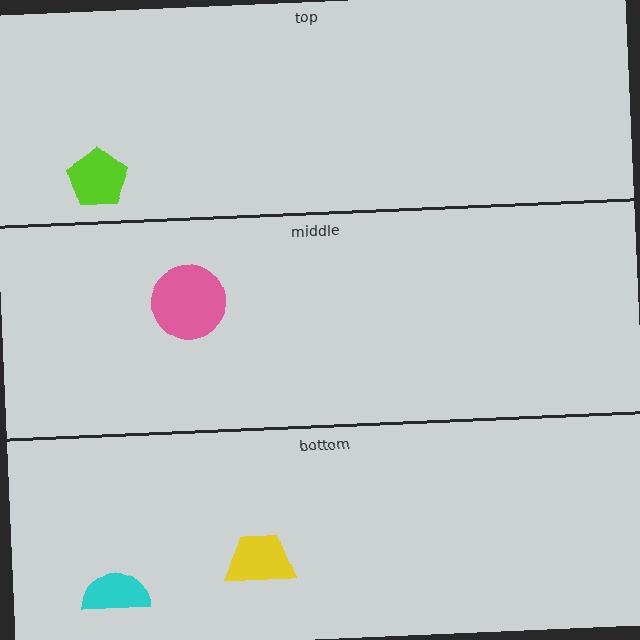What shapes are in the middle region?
The pink circle.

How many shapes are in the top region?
1.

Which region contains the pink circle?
The middle region.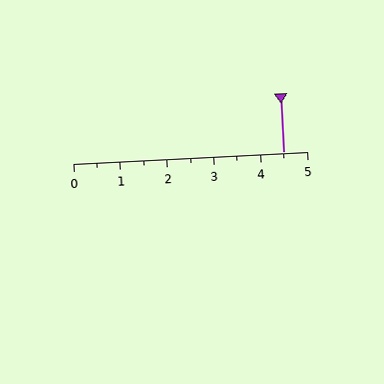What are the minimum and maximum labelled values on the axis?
The axis runs from 0 to 5.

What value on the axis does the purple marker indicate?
The marker indicates approximately 4.5.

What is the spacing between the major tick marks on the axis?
The major ticks are spaced 1 apart.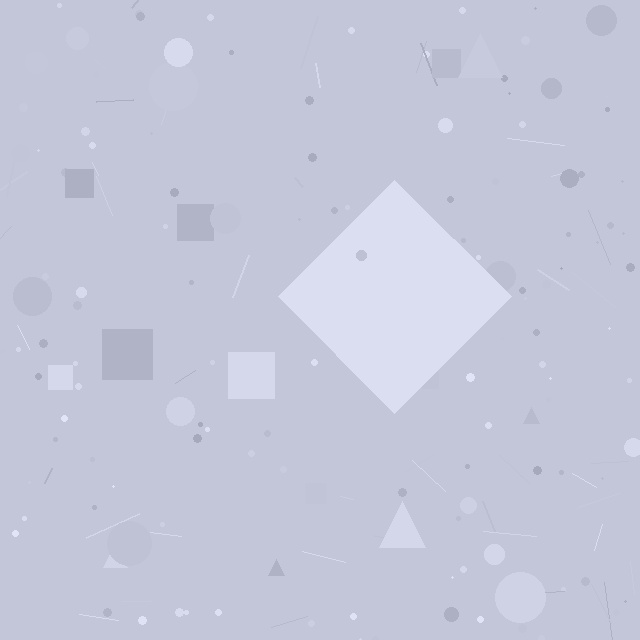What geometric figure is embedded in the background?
A diamond is embedded in the background.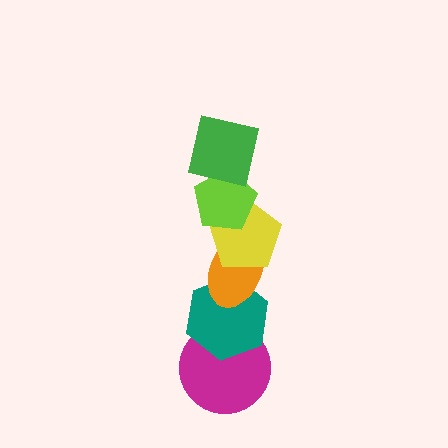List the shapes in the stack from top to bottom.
From top to bottom: the green square, the lime pentagon, the yellow pentagon, the orange ellipse, the teal hexagon, the magenta circle.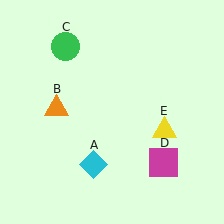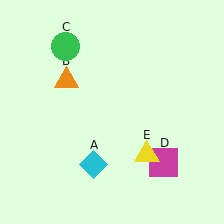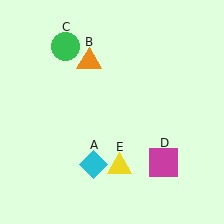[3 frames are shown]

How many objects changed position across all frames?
2 objects changed position: orange triangle (object B), yellow triangle (object E).